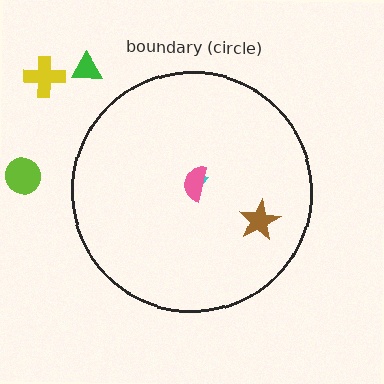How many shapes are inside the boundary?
3 inside, 3 outside.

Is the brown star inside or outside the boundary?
Inside.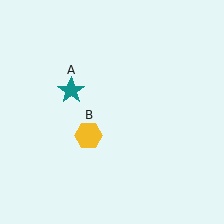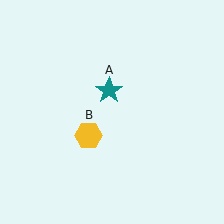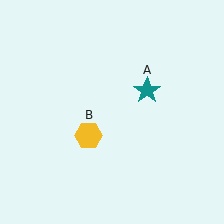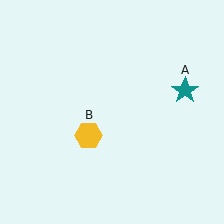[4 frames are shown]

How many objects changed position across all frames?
1 object changed position: teal star (object A).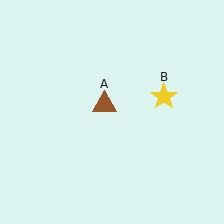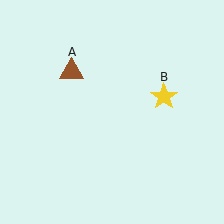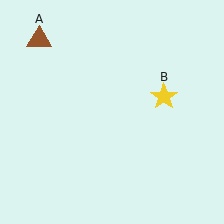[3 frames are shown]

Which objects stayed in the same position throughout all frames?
Yellow star (object B) remained stationary.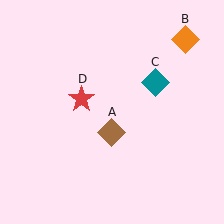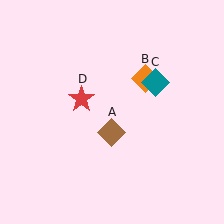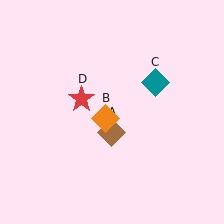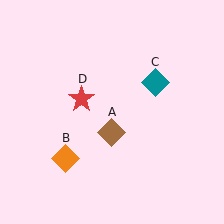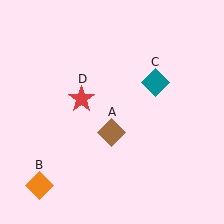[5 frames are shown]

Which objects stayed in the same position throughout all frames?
Brown diamond (object A) and teal diamond (object C) and red star (object D) remained stationary.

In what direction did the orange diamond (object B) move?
The orange diamond (object B) moved down and to the left.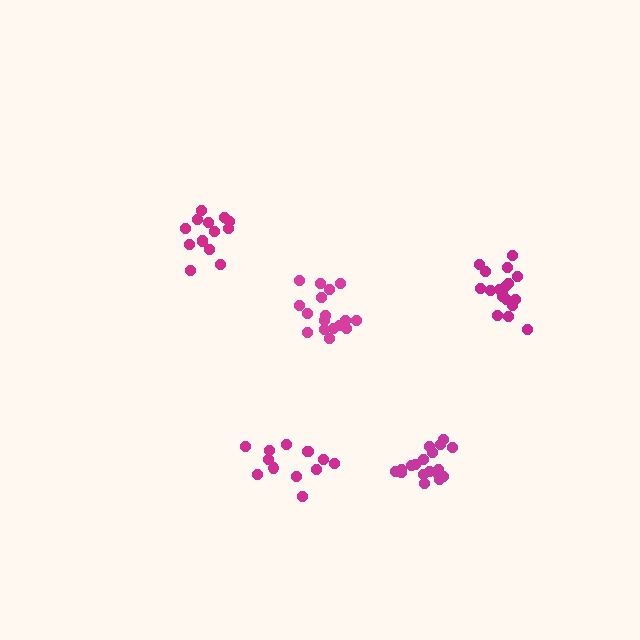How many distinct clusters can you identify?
There are 5 distinct clusters.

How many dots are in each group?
Group 1: 18 dots, Group 2: 14 dots, Group 3: 17 dots, Group 4: 13 dots, Group 5: 18 dots (80 total).